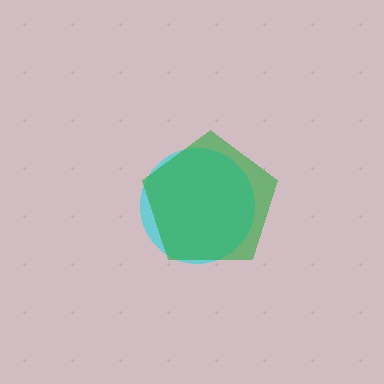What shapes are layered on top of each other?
The layered shapes are: a cyan circle, a green pentagon.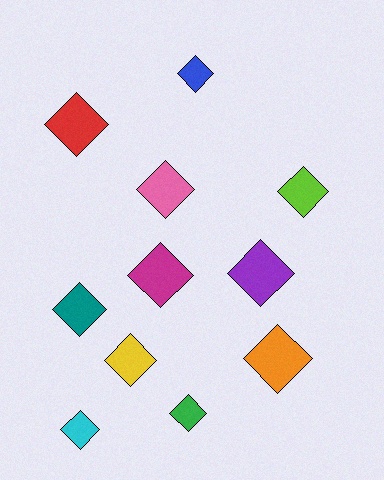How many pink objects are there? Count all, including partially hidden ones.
There is 1 pink object.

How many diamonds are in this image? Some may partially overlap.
There are 11 diamonds.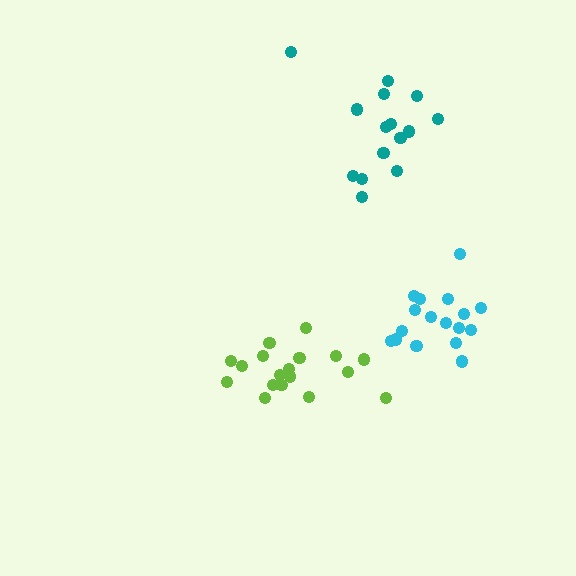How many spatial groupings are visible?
There are 3 spatial groupings.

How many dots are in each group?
Group 1: 15 dots, Group 2: 18 dots, Group 3: 17 dots (50 total).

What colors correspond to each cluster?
The clusters are colored: teal, lime, cyan.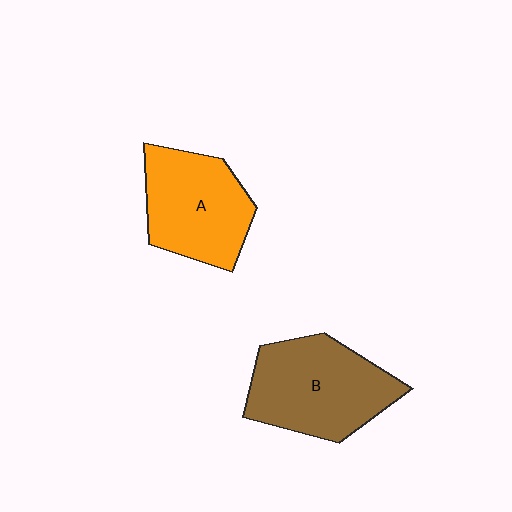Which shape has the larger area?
Shape B (brown).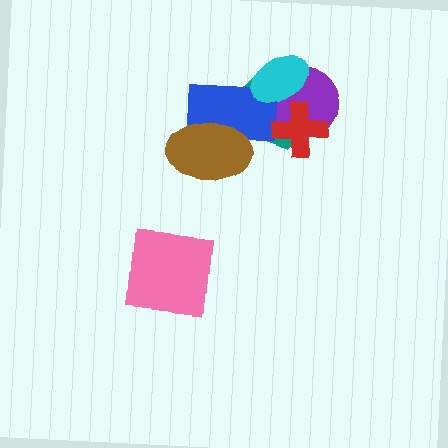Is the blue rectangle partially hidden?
Yes, it is partially covered by another shape.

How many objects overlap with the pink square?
0 objects overlap with the pink square.